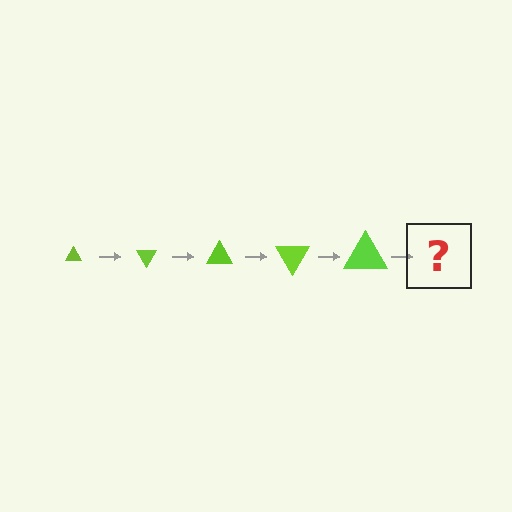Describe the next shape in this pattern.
It should be a triangle, larger than the previous one and rotated 300 degrees from the start.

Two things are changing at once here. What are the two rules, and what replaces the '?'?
The two rules are that the triangle grows larger each step and it rotates 60 degrees each step. The '?' should be a triangle, larger than the previous one and rotated 300 degrees from the start.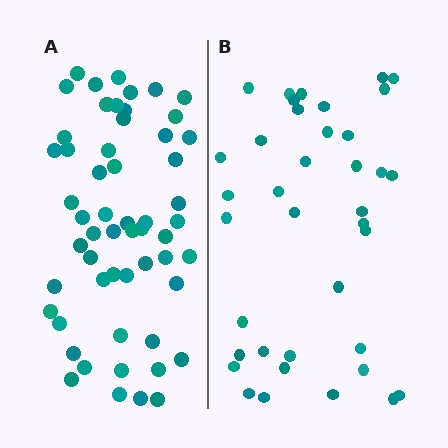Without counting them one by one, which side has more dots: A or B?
Region A (the left region) has more dots.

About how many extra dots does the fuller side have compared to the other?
Region A has approximately 20 more dots than region B.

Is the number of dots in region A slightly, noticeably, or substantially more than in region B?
Region A has substantially more. The ratio is roughly 1.5 to 1.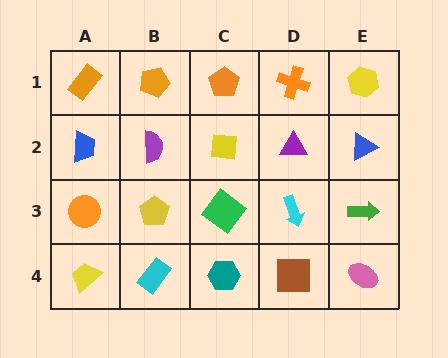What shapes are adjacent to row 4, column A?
An orange circle (row 3, column A), a cyan rectangle (row 4, column B).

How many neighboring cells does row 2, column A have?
3.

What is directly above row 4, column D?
A cyan arrow.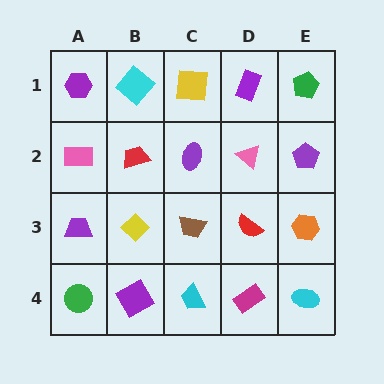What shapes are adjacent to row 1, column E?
A purple pentagon (row 2, column E), a purple rectangle (row 1, column D).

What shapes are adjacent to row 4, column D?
A red semicircle (row 3, column D), a cyan trapezoid (row 4, column C), a cyan ellipse (row 4, column E).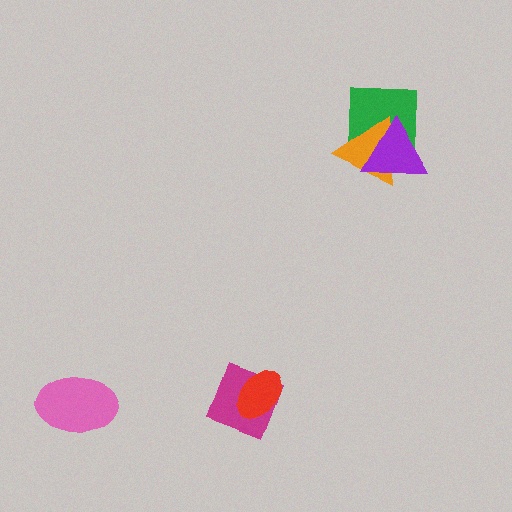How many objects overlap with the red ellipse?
1 object overlaps with the red ellipse.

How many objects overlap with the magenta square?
1 object overlaps with the magenta square.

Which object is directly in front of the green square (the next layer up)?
The orange triangle is directly in front of the green square.